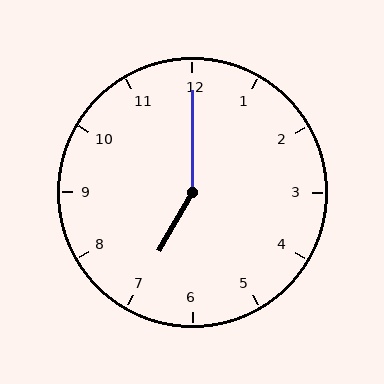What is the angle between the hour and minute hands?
Approximately 150 degrees.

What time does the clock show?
7:00.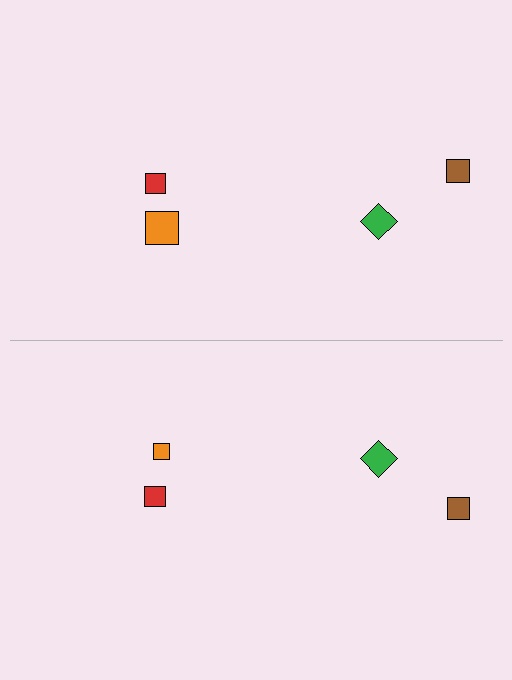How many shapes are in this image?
There are 8 shapes in this image.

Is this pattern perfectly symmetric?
No, the pattern is not perfectly symmetric. The orange square on the bottom side has a different size than its mirror counterpart.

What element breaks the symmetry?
The orange square on the bottom side has a different size than its mirror counterpart.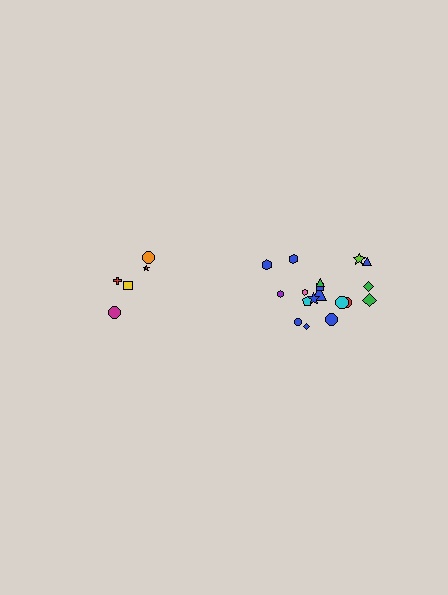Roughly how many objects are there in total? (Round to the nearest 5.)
Roughly 25 objects in total.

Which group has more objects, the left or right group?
The right group.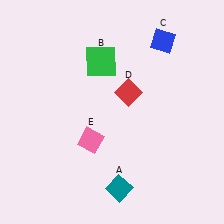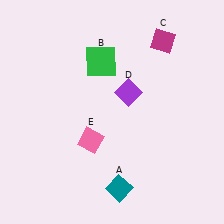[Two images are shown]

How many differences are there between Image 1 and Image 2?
There are 2 differences between the two images.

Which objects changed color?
C changed from blue to magenta. D changed from red to purple.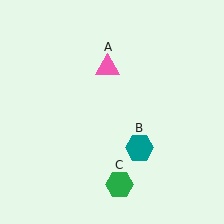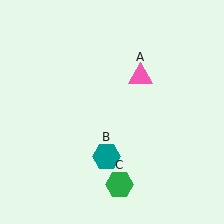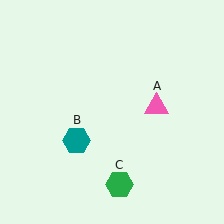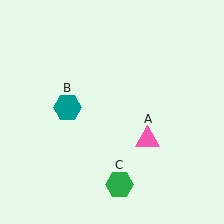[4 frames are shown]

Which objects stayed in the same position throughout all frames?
Green hexagon (object C) remained stationary.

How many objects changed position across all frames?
2 objects changed position: pink triangle (object A), teal hexagon (object B).